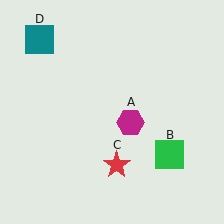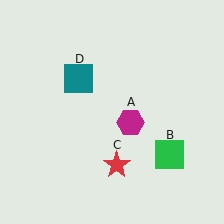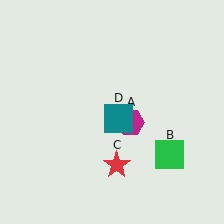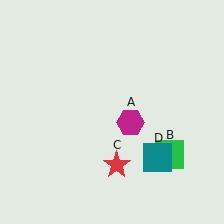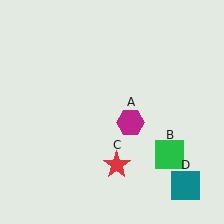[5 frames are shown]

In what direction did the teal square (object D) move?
The teal square (object D) moved down and to the right.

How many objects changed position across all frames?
1 object changed position: teal square (object D).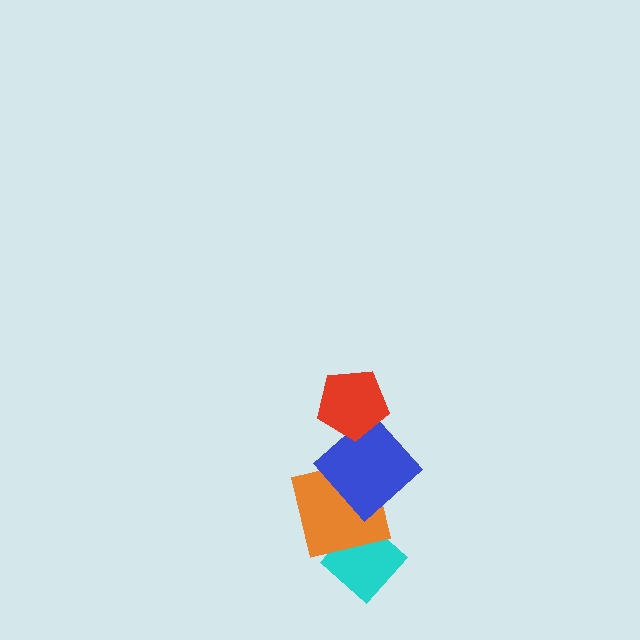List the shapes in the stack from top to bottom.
From top to bottom: the red pentagon, the blue diamond, the orange square, the cyan diamond.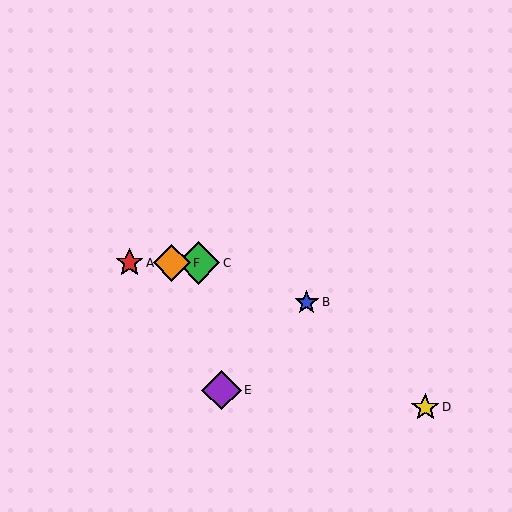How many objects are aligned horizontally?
3 objects (A, C, F) are aligned horizontally.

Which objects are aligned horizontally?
Objects A, C, F are aligned horizontally.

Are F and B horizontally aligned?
No, F is at y≈263 and B is at y≈302.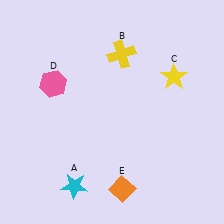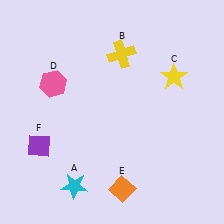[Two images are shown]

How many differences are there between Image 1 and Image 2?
There is 1 difference between the two images.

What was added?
A purple diamond (F) was added in Image 2.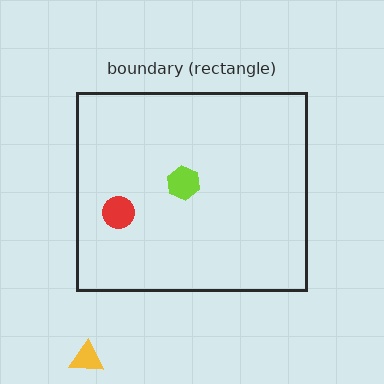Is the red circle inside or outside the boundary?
Inside.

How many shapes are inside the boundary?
2 inside, 1 outside.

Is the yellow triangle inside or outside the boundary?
Outside.